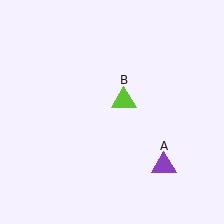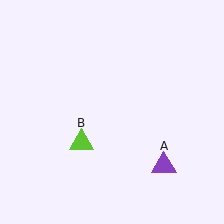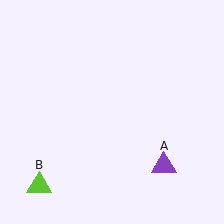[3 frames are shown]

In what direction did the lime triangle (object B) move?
The lime triangle (object B) moved down and to the left.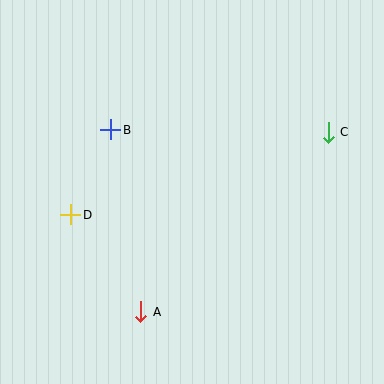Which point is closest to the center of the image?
Point B at (111, 130) is closest to the center.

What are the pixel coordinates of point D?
Point D is at (71, 215).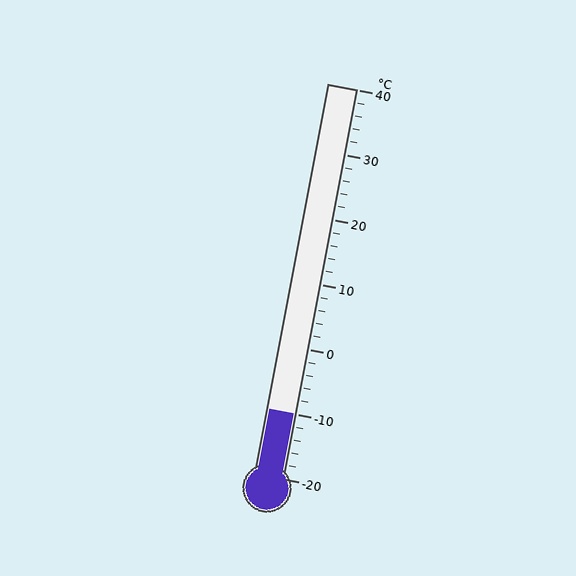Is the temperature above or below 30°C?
The temperature is below 30°C.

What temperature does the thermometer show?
The thermometer shows approximately -10°C.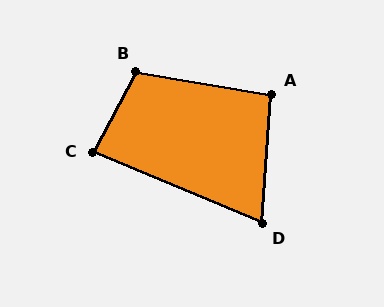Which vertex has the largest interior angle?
B, at approximately 109 degrees.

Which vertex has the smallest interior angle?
D, at approximately 71 degrees.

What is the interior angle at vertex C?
Approximately 85 degrees (acute).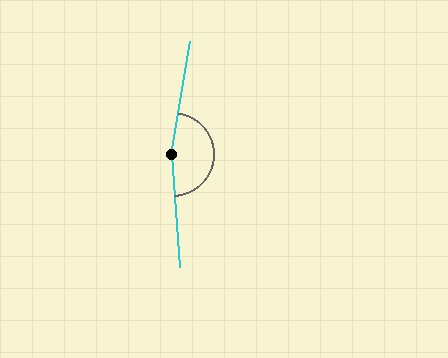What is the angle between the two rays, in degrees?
Approximately 167 degrees.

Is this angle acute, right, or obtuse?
It is obtuse.